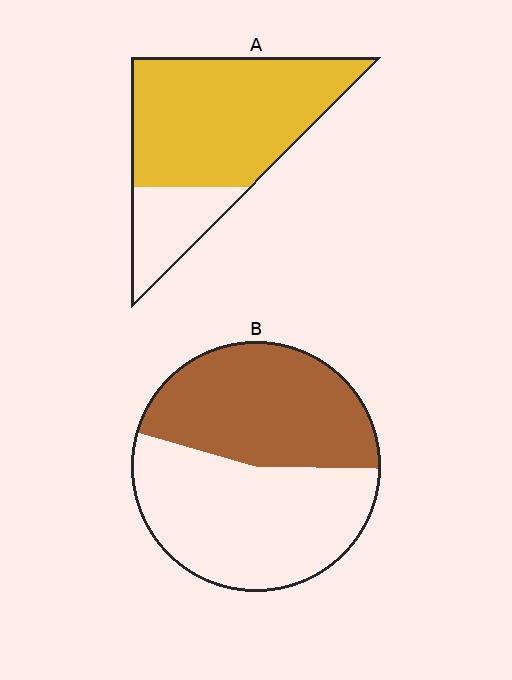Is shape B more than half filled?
No.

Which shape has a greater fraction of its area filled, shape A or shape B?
Shape A.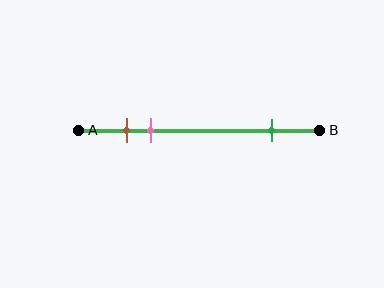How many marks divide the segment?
There are 3 marks dividing the segment.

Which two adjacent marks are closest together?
The brown and pink marks are the closest adjacent pair.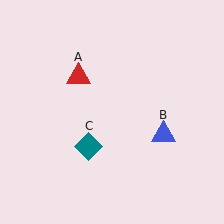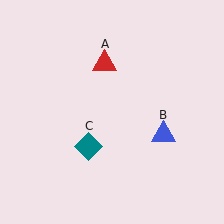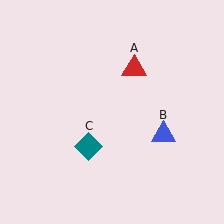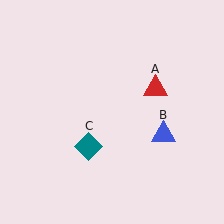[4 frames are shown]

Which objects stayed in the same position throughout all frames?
Blue triangle (object B) and teal diamond (object C) remained stationary.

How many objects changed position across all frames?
1 object changed position: red triangle (object A).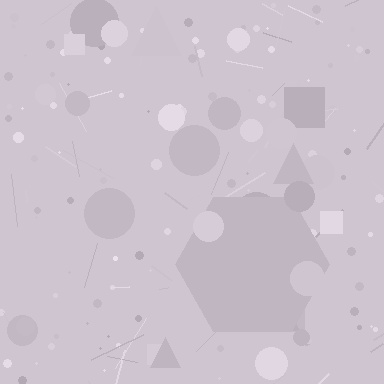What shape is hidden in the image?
A hexagon is hidden in the image.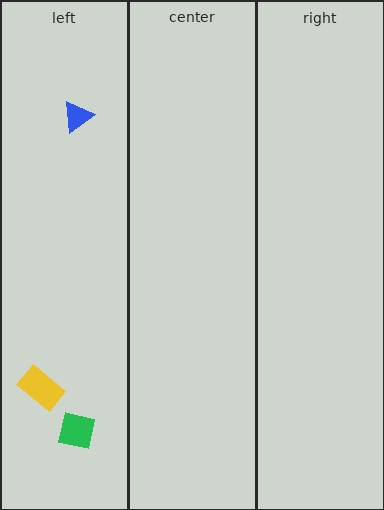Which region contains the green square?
The left region.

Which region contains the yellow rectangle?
The left region.